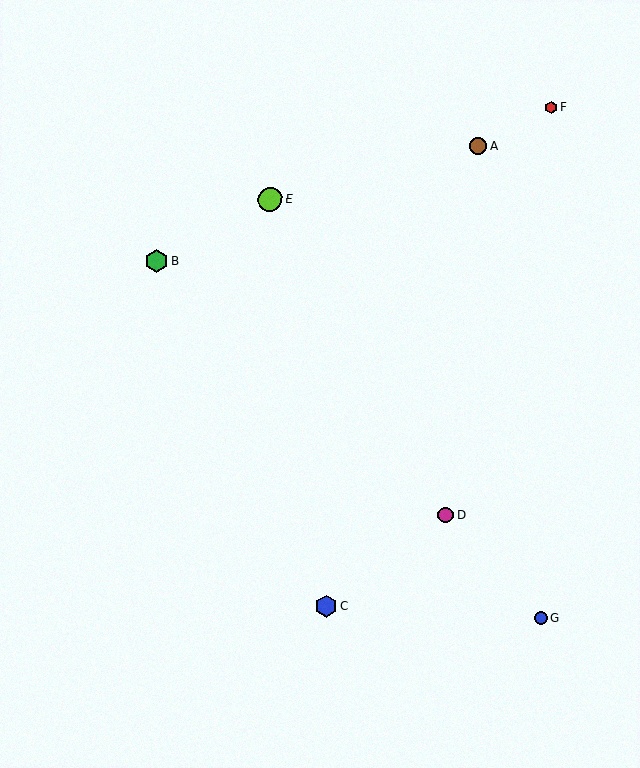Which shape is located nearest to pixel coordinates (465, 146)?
The brown circle (labeled A) at (478, 146) is nearest to that location.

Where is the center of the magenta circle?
The center of the magenta circle is at (446, 515).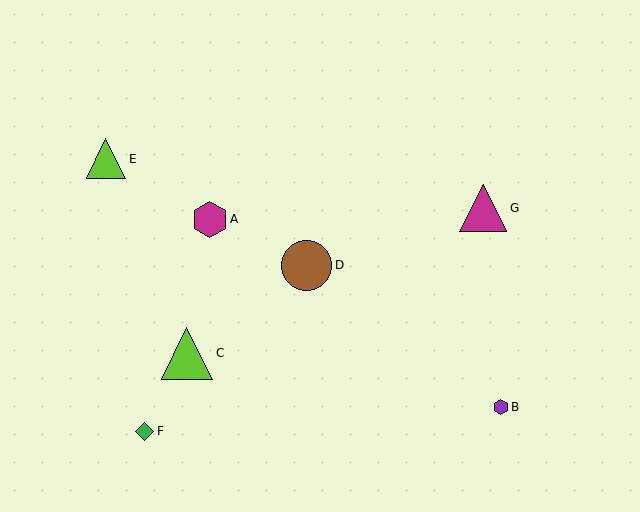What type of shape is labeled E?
Shape E is a lime triangle.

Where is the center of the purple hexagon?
The center of the purple hexagon is at (501, 407).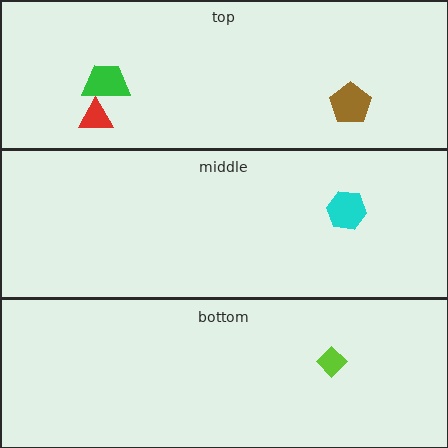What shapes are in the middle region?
The cyan hexagon.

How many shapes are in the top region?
3.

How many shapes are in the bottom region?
1.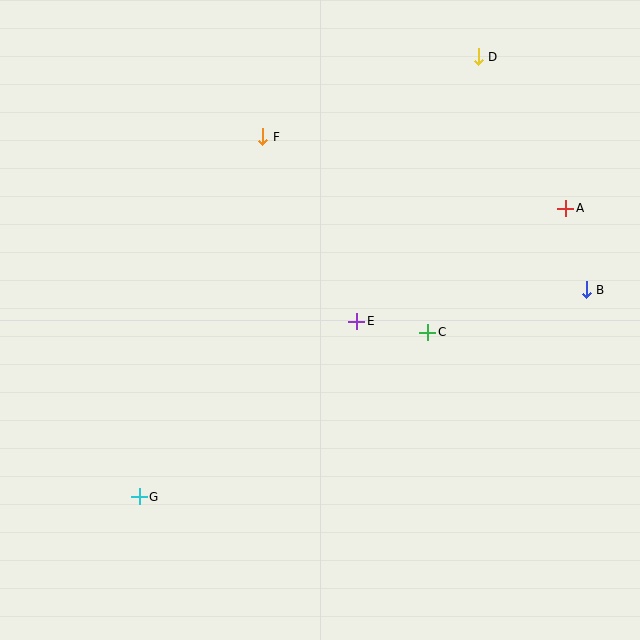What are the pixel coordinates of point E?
Point E is at (357, 321).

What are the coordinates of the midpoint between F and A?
The midpoint between F and A is at (414, 173).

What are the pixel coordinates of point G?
Point G is at (139, 497).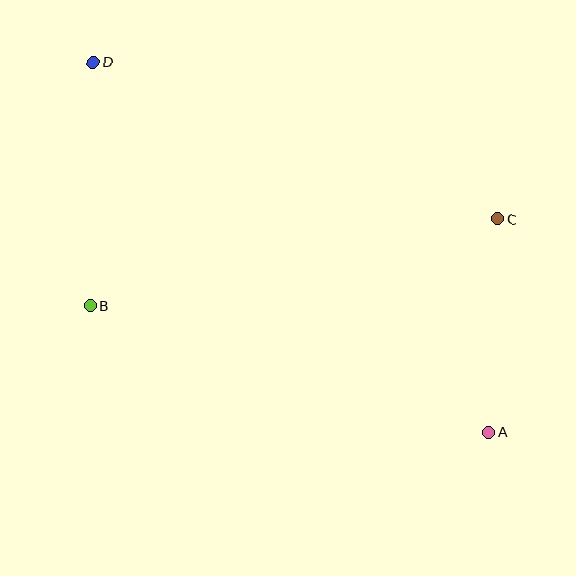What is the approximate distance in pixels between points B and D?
The distance between B and D is approximately 244 pixels.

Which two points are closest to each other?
Points A and C are closest to each other.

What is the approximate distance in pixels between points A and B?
The distance between A and B is approximately 419 pixels.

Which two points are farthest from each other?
Points A and D are farthest from each other.